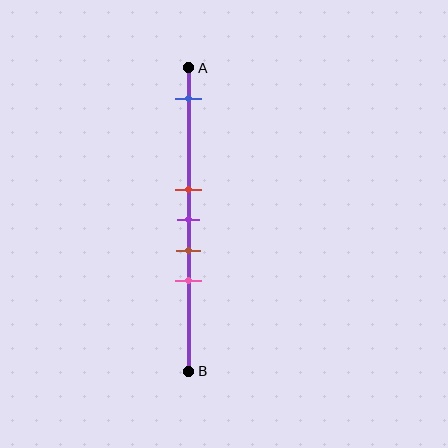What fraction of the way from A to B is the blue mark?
The blue mark is approximately 10% (0.1) of the way from A to B.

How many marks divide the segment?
There are 5 marks dividing the segment.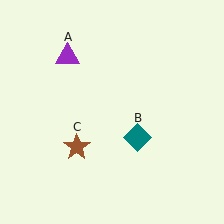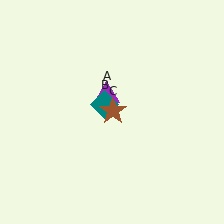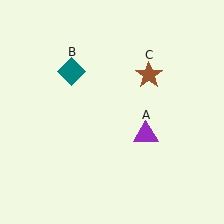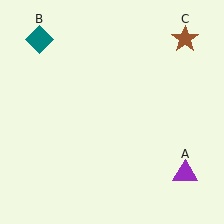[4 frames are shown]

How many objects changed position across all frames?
3 objects changed position: purple triangle (object A), teal diamond (object B), brown star (object C).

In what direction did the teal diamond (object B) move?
The teal diamond (object B) moved up and to the left.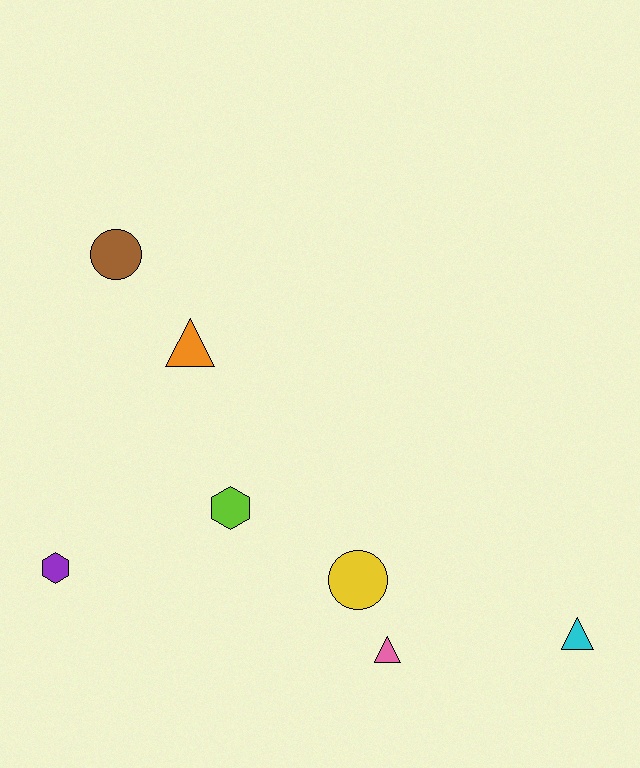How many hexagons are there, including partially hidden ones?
There are 2 hexagons.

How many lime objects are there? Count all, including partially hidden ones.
There is 1 lime object.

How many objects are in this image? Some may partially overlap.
There are 7 objects.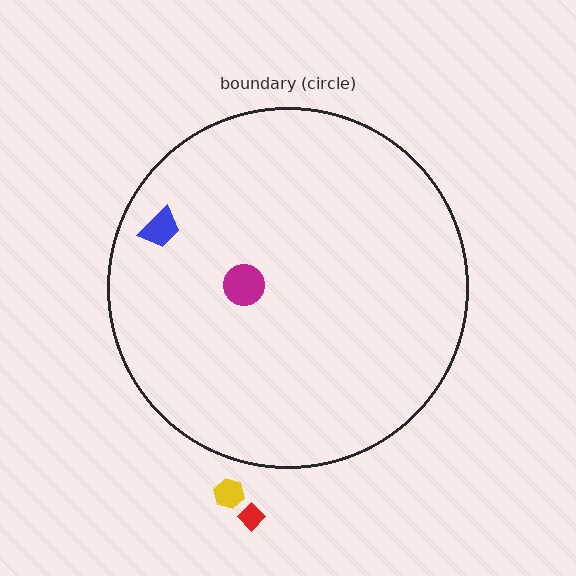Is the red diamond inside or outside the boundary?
Outside.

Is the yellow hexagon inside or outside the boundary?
Outside.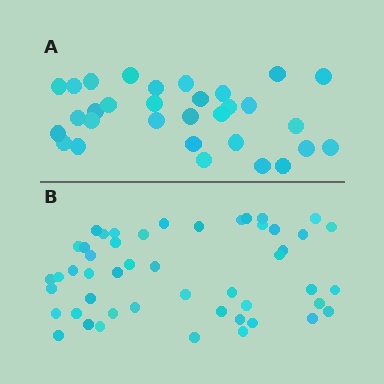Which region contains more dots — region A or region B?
Region B (the bottom region) has more dots.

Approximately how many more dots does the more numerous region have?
Region B has approximately 20 more dots than region A.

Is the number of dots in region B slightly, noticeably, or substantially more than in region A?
Region B has substantially more. The ratio is roughly 1.6 to 1.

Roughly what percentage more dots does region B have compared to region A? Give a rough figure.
About 60% more.